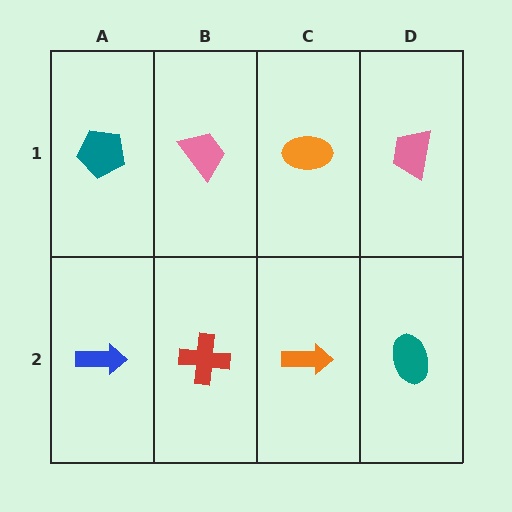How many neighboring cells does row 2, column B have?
3.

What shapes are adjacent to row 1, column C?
An orange arrow (row 2, column C), a pink trapezoid (row 1, column B), a pink trapezoid (row 1, column D).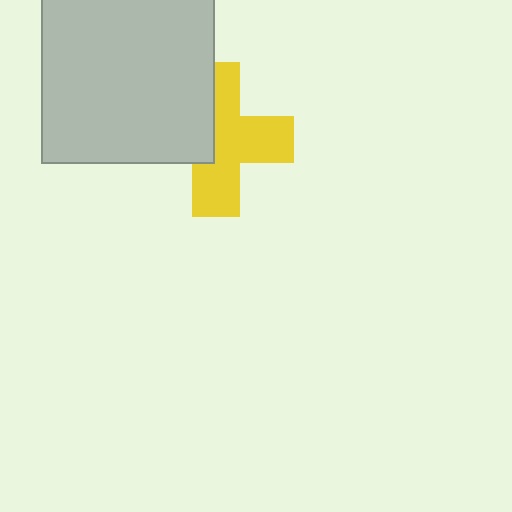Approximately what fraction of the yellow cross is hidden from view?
Roughly 40% of the yellow cross is hidden behind the light gray rectangle.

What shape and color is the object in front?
The object in front is a light gray rectangle.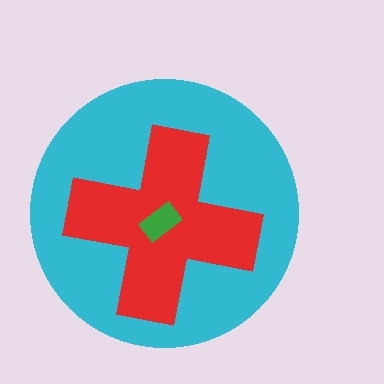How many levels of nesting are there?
3.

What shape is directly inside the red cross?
The green rectangle.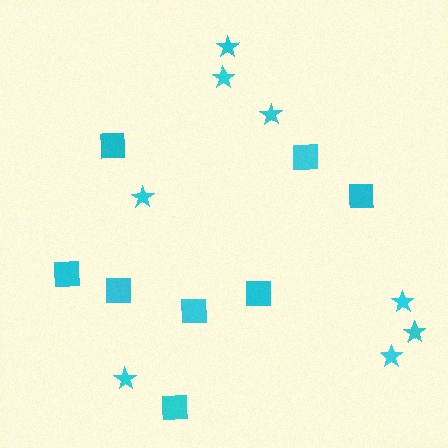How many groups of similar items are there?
There are 2 groups: one group of stars (8) and one group of squares (8).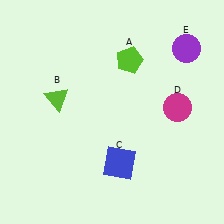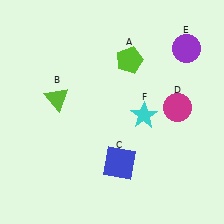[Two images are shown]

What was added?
A cyan star (F) was added in Image 2.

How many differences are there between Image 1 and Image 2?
There is 1 difference between the two images.